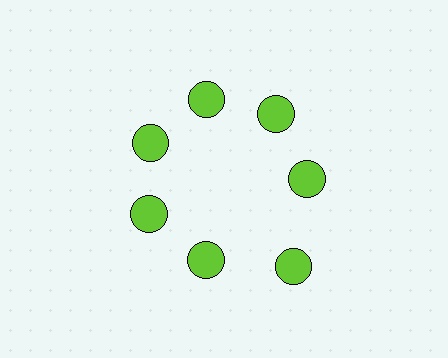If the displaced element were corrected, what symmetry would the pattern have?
It would have 7-fold rotational symmetry — the pattern would map onto itself every 51 degrees.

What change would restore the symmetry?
The symmetry would be restored by moving it inward, back onto the ring so that all 7 circles sit at equal angles and equal distance from the center.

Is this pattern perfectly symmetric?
No. The 7 lime circles are arranged in a ring, but one element near the 5 o'clock position is pushed outward from the center, breaking the 7-fold rotational symmetry.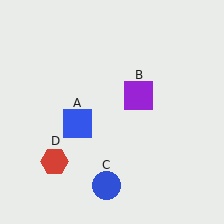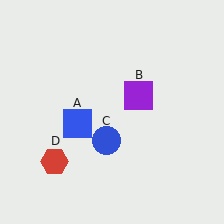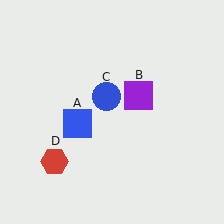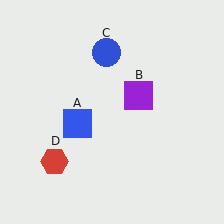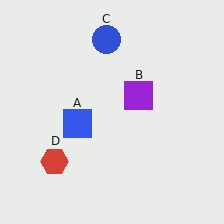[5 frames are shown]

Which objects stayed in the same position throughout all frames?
Blue square (object A) and purple square (object B) and red hexagon (object D) remained stationary.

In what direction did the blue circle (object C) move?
The blue circle (object C) moved up.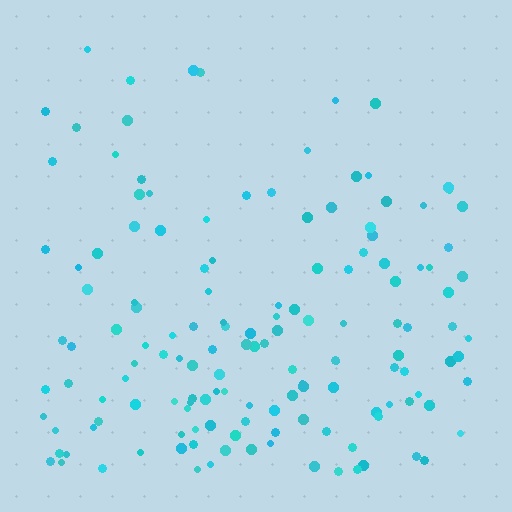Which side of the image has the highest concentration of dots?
The bottom.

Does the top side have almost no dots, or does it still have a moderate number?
Still a moderate number, just noticeably fewer than the bottom.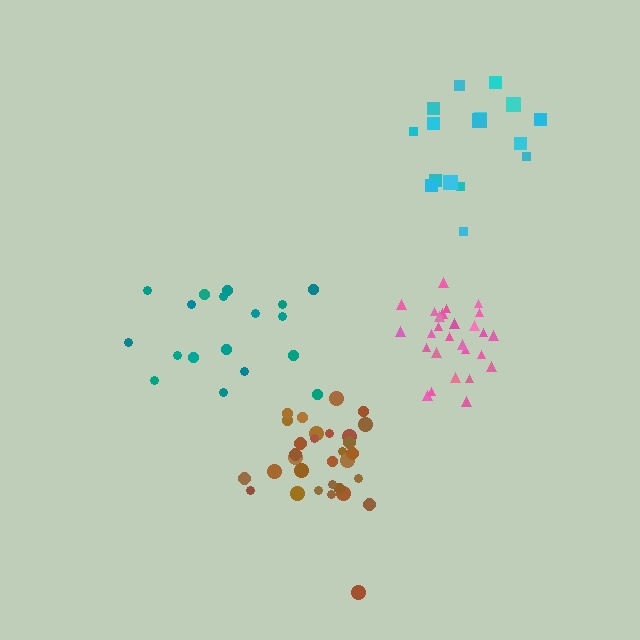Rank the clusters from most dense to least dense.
pink, brown, cyan, teal.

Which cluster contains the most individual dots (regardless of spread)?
Brown (31).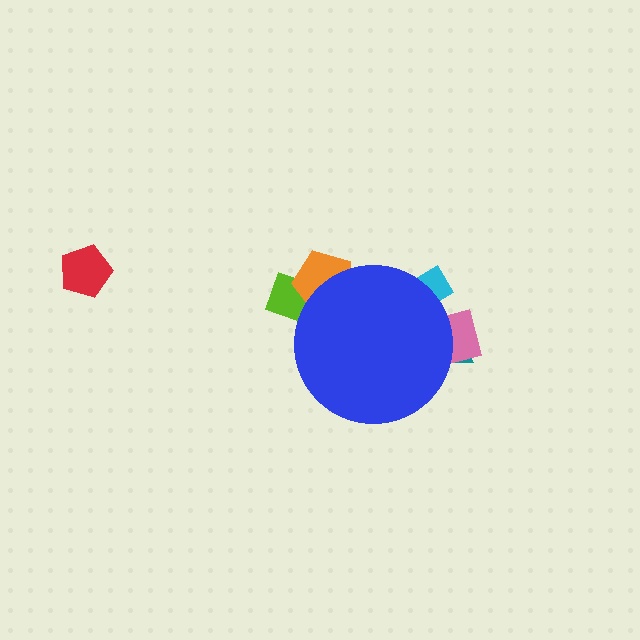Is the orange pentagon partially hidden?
Yes, the orange pentagon is partially hidden behind the blue circle.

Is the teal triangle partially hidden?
Yes, the teal triangle is partially hidden behind the blue circle.